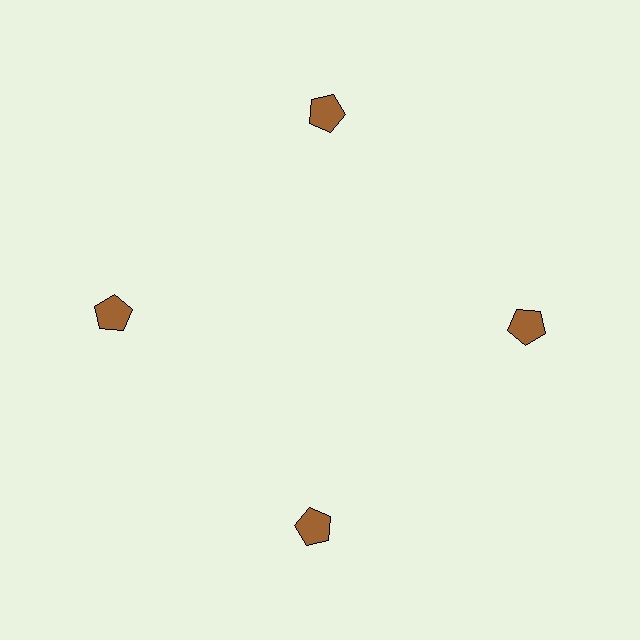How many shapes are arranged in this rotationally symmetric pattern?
There are 4 shapes, arranged in 4 groups of 1.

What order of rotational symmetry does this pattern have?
This pattern has 4-fold rotational symmetry.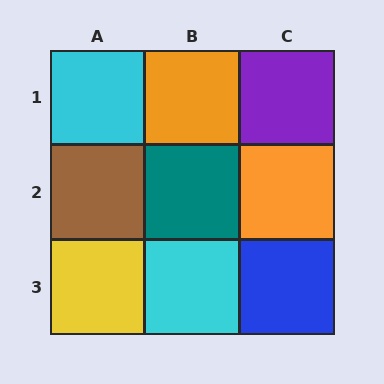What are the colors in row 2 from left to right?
Brown, teal, orange.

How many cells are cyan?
2 cells are cyan.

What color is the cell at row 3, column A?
Yellow.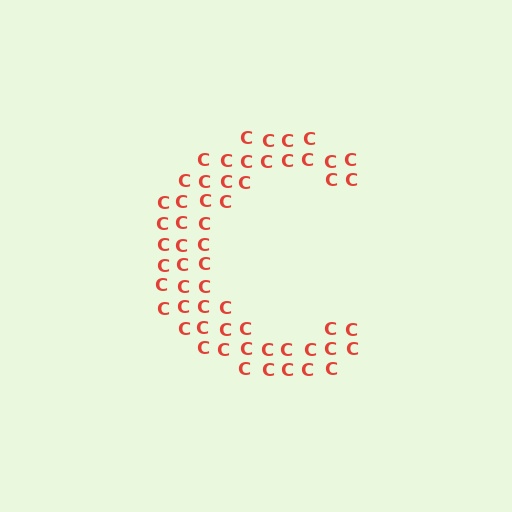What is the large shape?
The large shape is the letter C.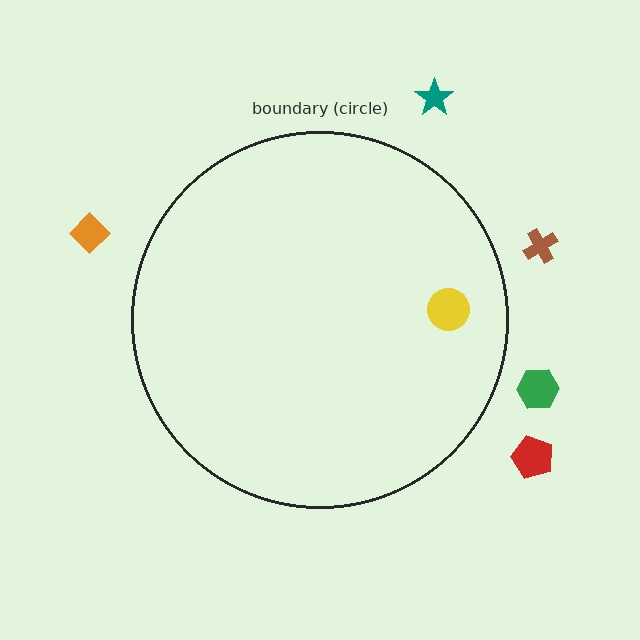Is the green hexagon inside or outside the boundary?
Outside.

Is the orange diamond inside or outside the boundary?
Outside.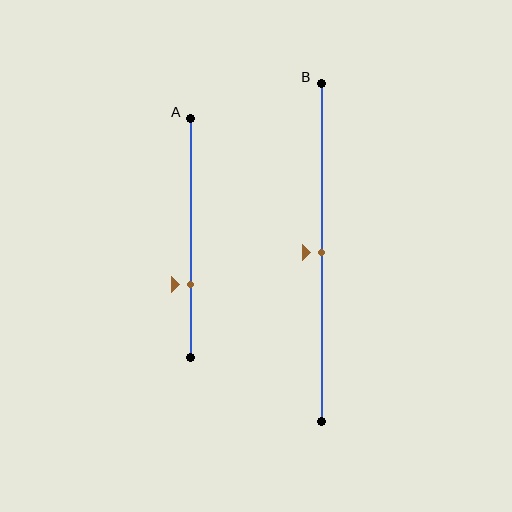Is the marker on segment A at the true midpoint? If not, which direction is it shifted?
No, the marker on segment A is shifted downward by about 19% of the segment length.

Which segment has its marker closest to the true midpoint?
Segment B has its marker closest to the true midpoint.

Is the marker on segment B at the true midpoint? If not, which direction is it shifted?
Yes, the marker on segment B is at the true midpoint.